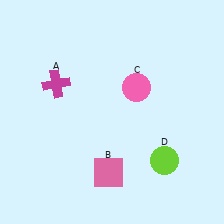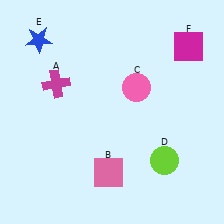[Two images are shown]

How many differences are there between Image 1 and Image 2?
There are 2 differences between the two images.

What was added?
A blue star (E), a magenta square (F) were added in Image 2.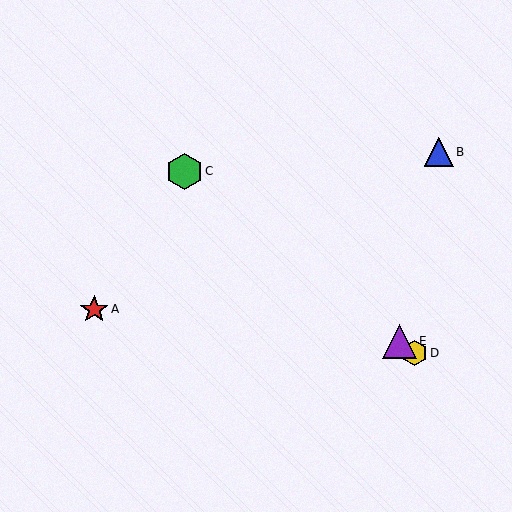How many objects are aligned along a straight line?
3 objects (C, D, E) are aligned along a straight line.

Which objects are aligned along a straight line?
Objects C, D, E are aligned along a straight line.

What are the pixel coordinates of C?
Object C is at (185, 171).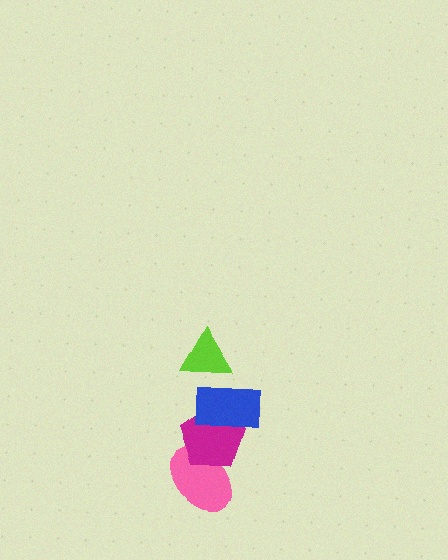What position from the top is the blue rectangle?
The blue rectangle is 2nd from the top.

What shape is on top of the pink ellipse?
The magenta pentagon is on top of the pink ellipse.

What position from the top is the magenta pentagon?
The magenta pentagon is 3rd from the top.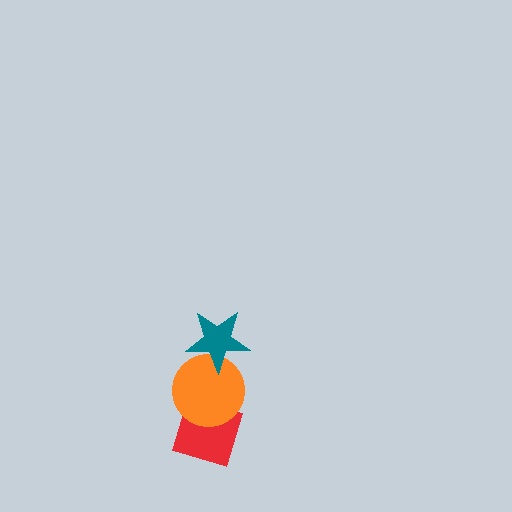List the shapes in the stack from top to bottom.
From top to bottom: the teal star, the orange circle, the red diamond.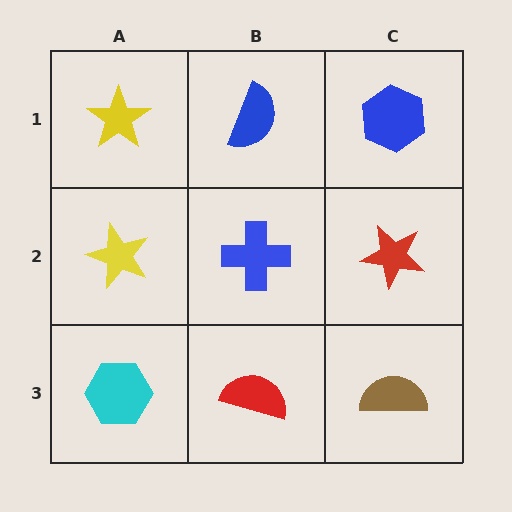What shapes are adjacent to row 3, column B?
A blue cross (row 2, column B), a cyan hexagon (row 3, column A), a brown semicircle (row 3, column C).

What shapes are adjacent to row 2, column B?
A blue semicircle (row 1, column B), a red semicircle (row 3, column B), a yellow star (row 2, column A), a red star (row 2, column C).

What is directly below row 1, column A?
A yellow star.